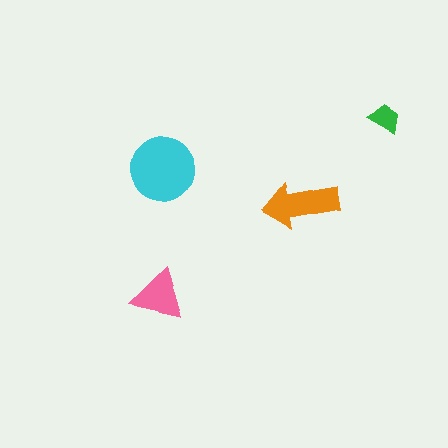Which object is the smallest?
The green trapezoid.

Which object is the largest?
The cyan circle.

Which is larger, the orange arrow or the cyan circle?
The cyan circle.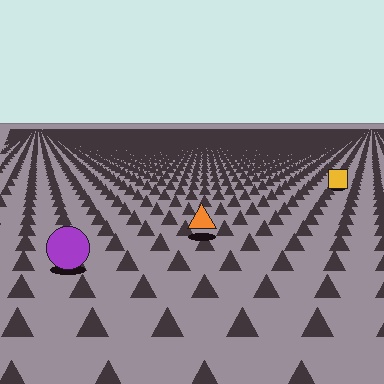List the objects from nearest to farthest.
From nearest to farthest: the purple circle, the orange triangle, the yellow square.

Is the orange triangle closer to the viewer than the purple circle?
No. The purple circle is closer — you can tell from the texture gradient: the ground texture is coarser near it.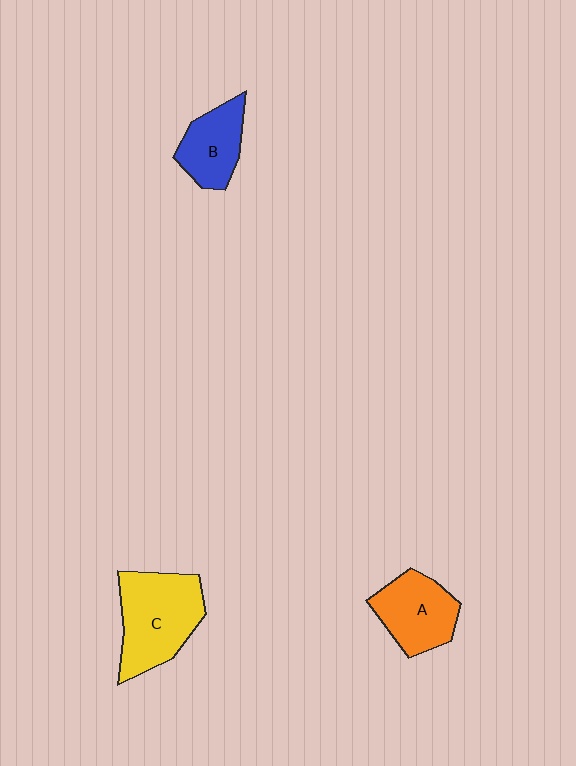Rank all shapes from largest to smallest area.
From largest to smallest: C (yellow), A (orange), B (blue).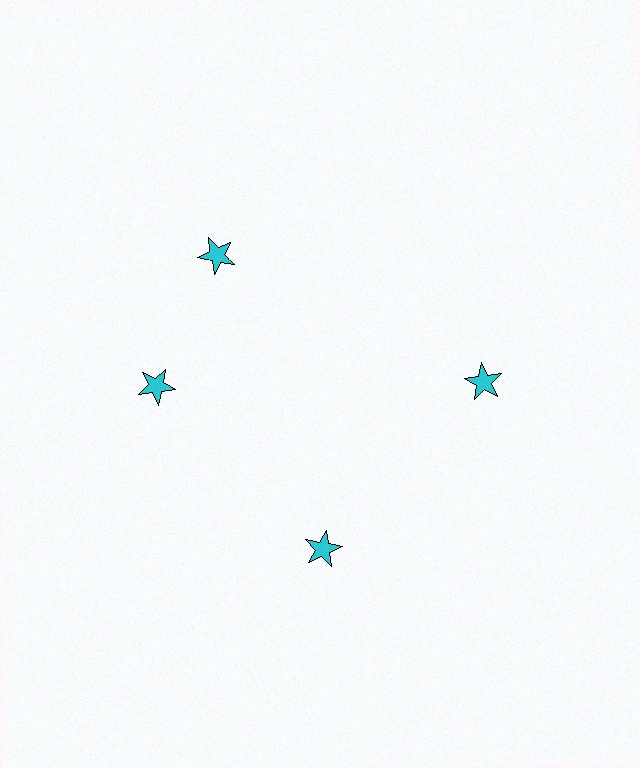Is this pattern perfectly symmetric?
No. The 4 cyan stars are arranged in a ring, but one element near the 12 o'clock position is rotated out of alignment along the ring, breaking the 4-fold rotational symmetry.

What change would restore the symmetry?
The symmetry would be restored by rotating it back into even spacing with its neighbors so that all 4 stars sit at equal angles and equal distance from the center.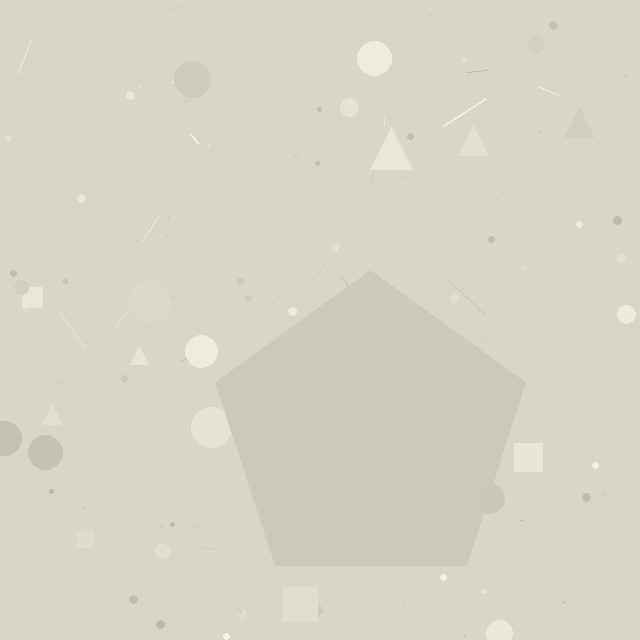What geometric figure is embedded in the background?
A pentagon is embedded in the background.